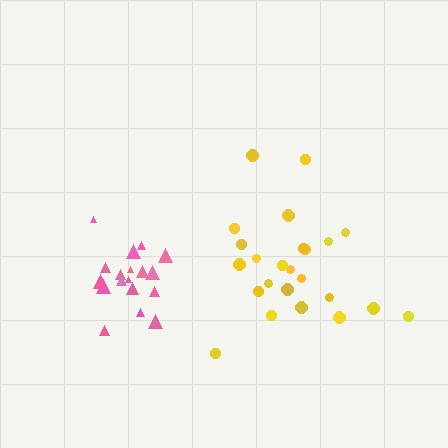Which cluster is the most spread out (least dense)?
Yellow.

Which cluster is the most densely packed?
Pink.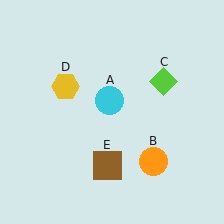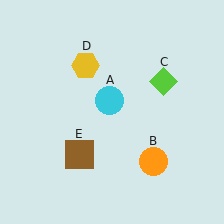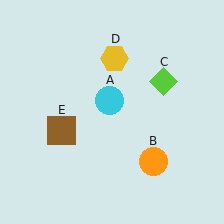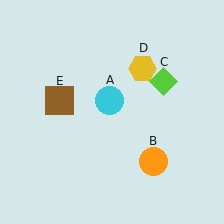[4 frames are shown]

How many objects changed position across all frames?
2 objects changed position: yellow hexagon (object D), brown square (object E).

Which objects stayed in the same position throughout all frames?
Cyan circle (object A) and orange circle (object B) and lime diamond (object C) remained stationary.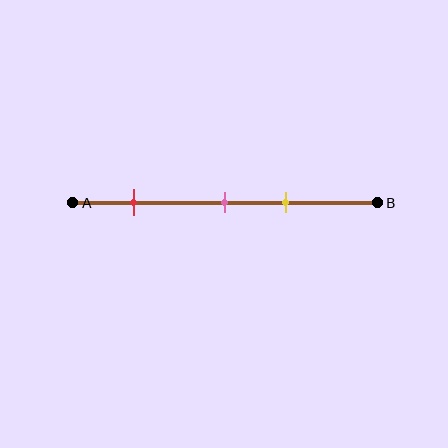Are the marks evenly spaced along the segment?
No, the marks are not evenly spaced.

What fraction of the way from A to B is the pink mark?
The pink mark is approximately 50% (0.5) of the way from A to B.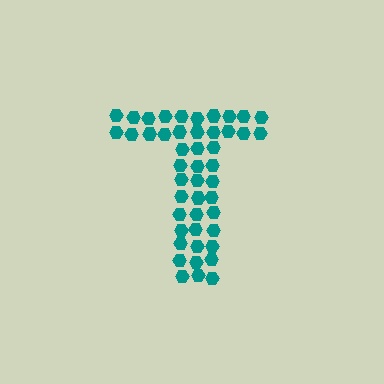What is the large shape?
The large shape is the letter T.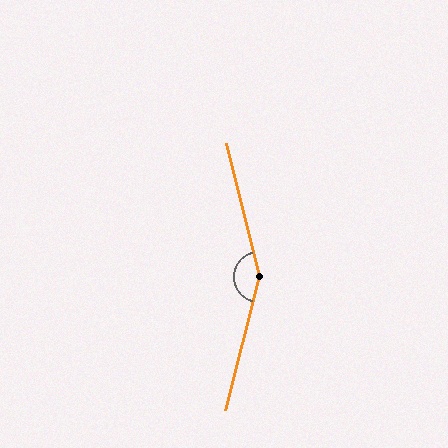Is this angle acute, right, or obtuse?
It is obtuse.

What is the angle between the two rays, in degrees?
Approximately 152 degrees.